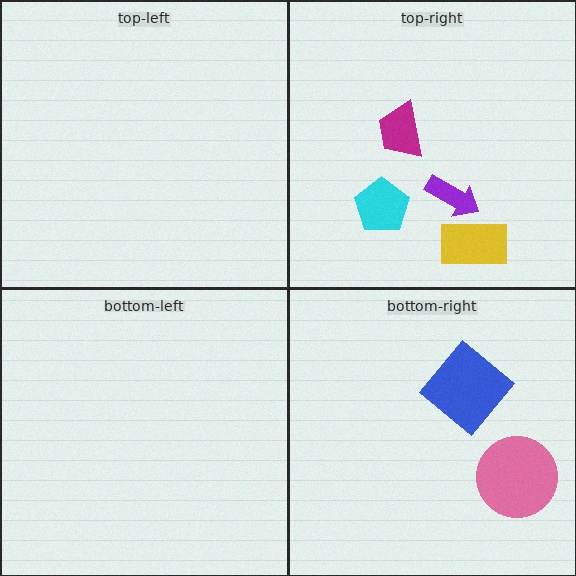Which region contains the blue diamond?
The bottom-right region.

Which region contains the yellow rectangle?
The top-right region.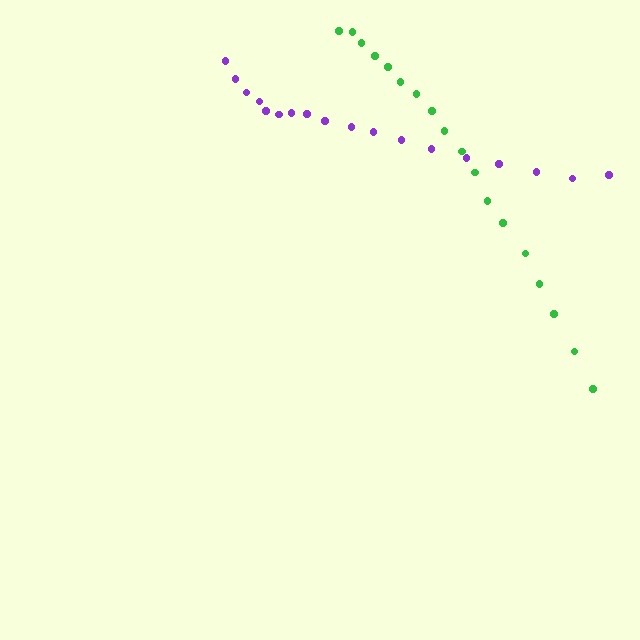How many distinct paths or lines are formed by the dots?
There are 2 distinct paths.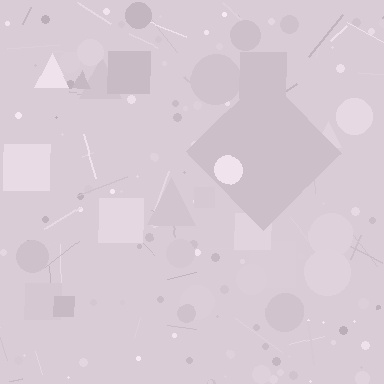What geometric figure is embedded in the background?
A diamond is embedded in the background.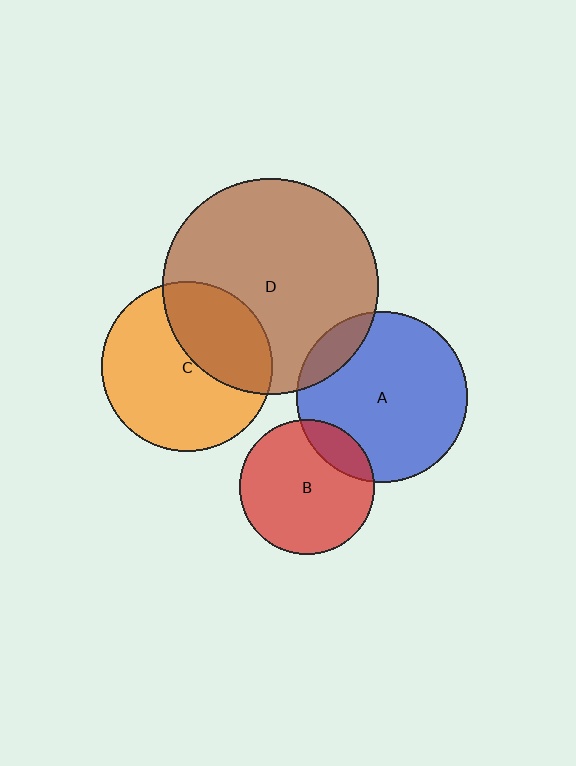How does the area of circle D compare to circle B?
Approximately 2.6 times.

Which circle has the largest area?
Circle D (brown).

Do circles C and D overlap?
Yes.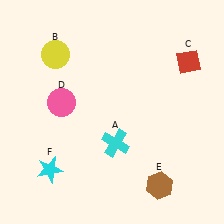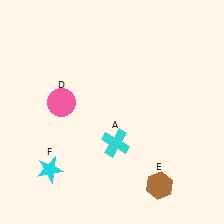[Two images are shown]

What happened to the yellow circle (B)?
The yellow circle (B) was removed in Image 2. It was in the top-left area of Image 1.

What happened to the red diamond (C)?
The red diamond (C) was removed in Image 2. It was in the top-right area of Image 1.